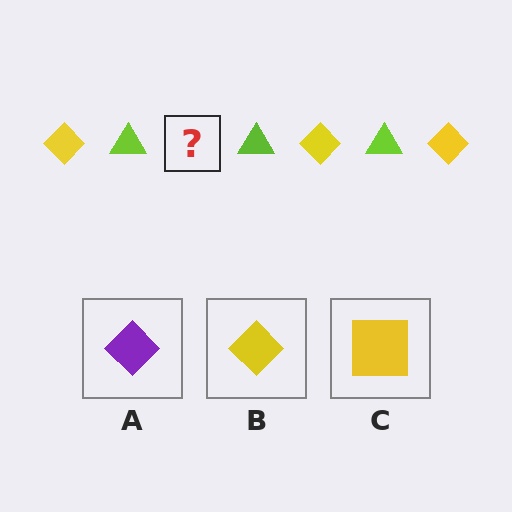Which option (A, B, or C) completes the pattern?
B.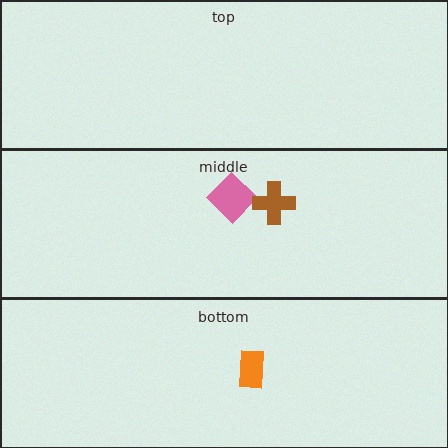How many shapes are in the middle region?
2.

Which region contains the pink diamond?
The middle region.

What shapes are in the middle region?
The pink diamond, the brown cross.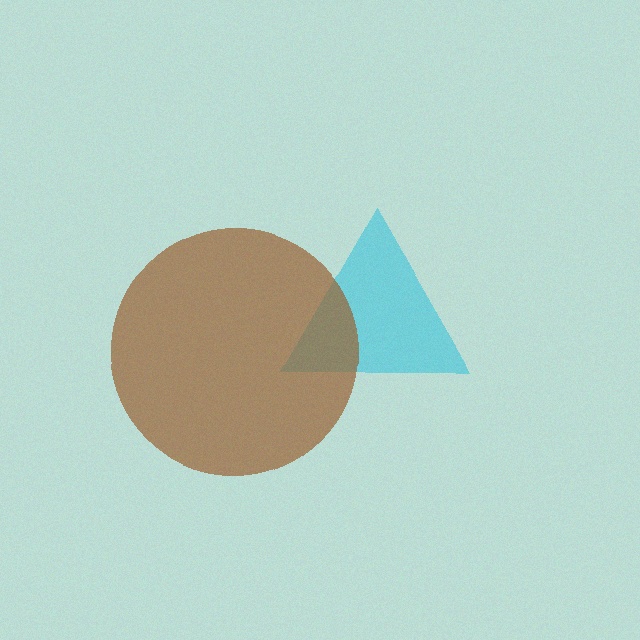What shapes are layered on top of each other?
The layered shapes are: a cyan triangle, a brown circle.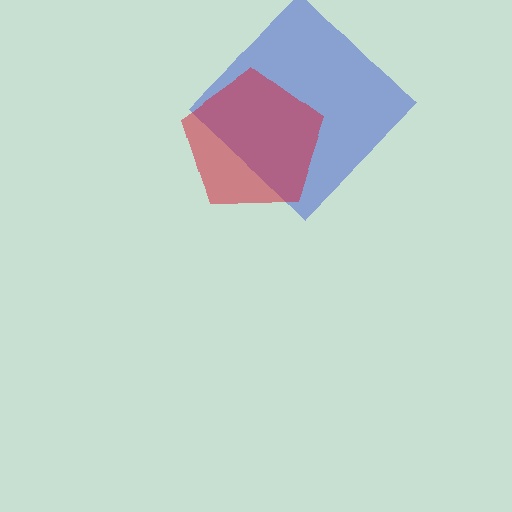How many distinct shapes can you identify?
There are 2 distinct shapes: a blue diamond, a red pentagon.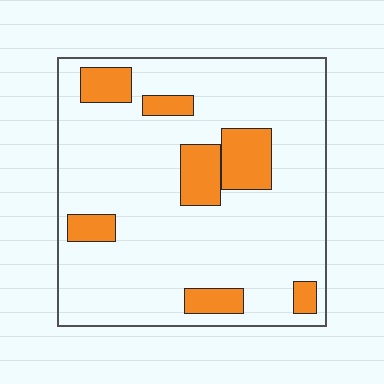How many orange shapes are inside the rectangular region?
7.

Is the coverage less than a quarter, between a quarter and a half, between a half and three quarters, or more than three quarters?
Less than a quarter.